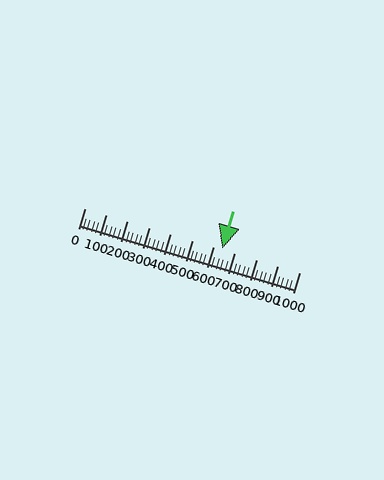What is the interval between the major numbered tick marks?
The major tick marks are spaced 100 units apart.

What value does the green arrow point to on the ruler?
The green arrow points to approximately 640.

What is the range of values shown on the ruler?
The ruler shows values from 0 to 1000.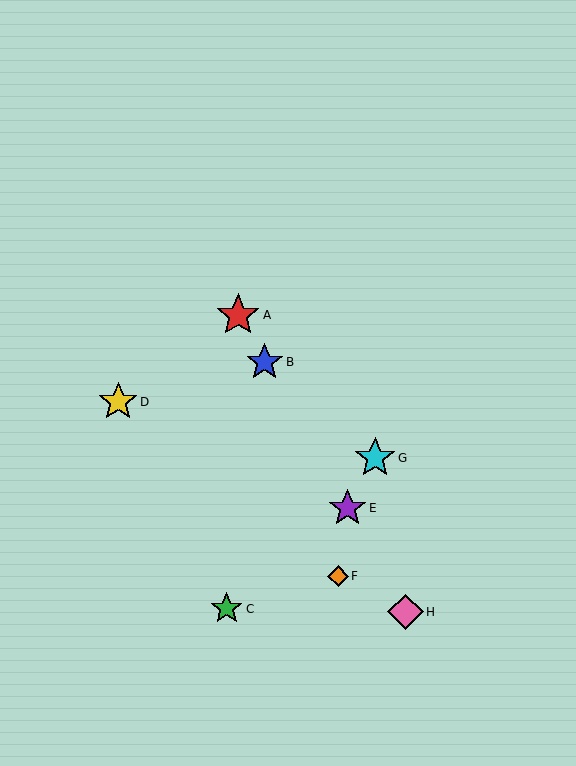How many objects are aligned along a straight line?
4 objects (A, B, E, H) are aligned along a straight line.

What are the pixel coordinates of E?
Object E is at (347, 508).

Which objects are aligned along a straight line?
Objects A, B, E, H are aligned along a straight line.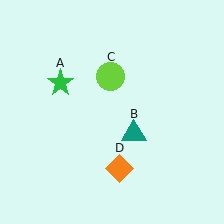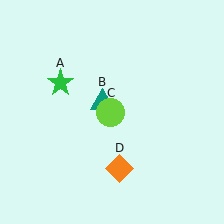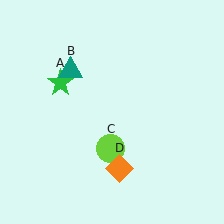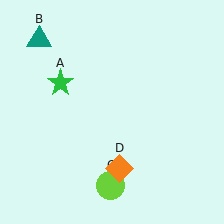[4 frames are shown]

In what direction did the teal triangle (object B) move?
The teal triangle (object B) moved up and to the left.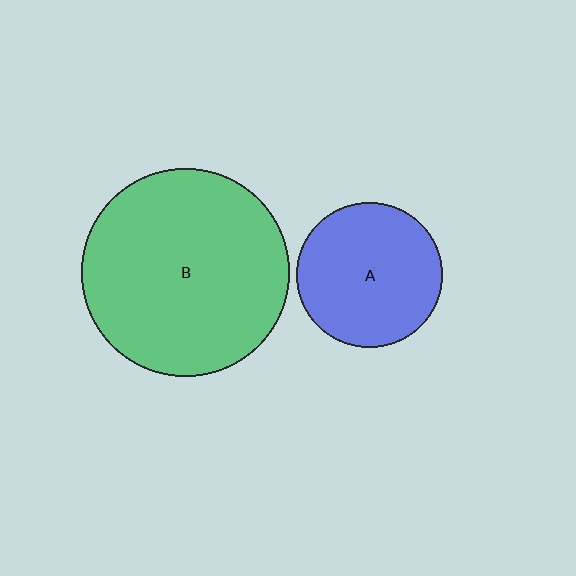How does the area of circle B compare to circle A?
Approximately 2.0 times.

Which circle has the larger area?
Circle B (green).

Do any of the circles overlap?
No, none of the circles overlap.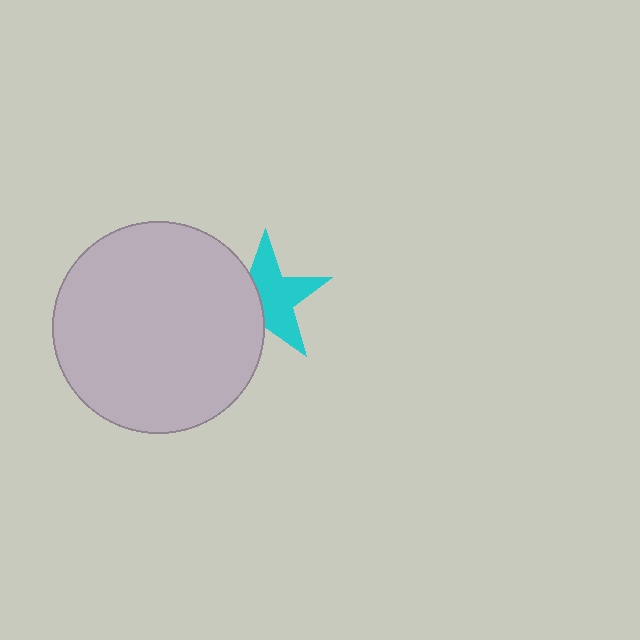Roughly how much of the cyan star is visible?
About half of it is visible (roughly 61%).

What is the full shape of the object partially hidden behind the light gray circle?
The partially hidden object is a cyan star.